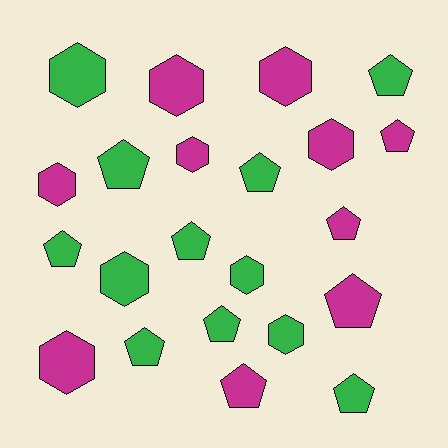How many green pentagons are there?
There are 8 green pentagons.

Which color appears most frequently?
Green, with 12 objects.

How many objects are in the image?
There are 22 objects.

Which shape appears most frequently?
Pentagon, with 12 objects.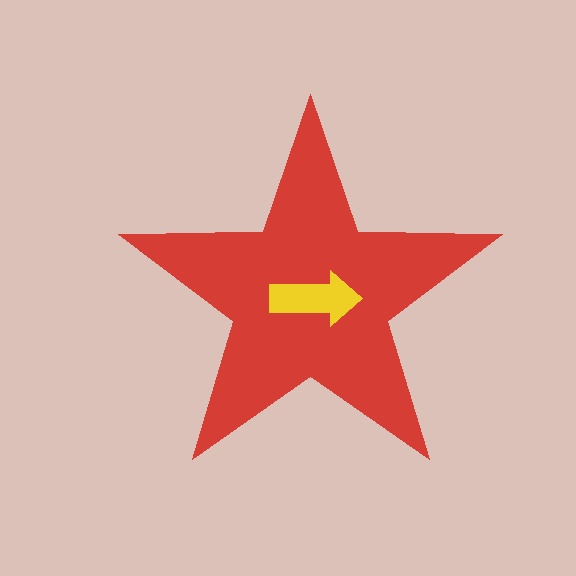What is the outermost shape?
The red star.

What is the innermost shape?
The yellow arrow.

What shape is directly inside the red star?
The yellow arrow.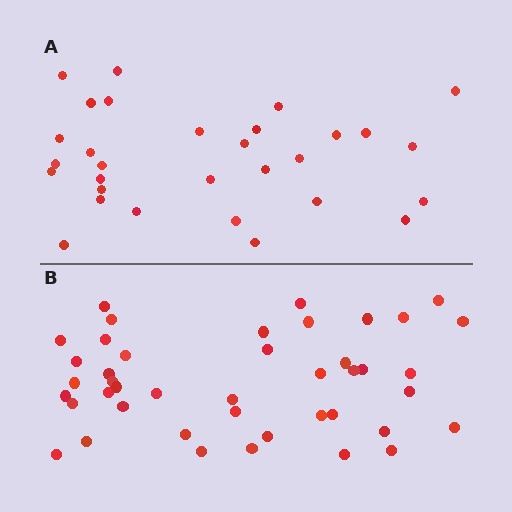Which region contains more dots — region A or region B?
Region B (the bottom region) has more dots.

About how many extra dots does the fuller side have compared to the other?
Region B has approximately 15 more dots than region A.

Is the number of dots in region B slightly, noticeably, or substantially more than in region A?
Region B has noticeably more, but not dramatically so. The ratio is roughly 1.4 to 1.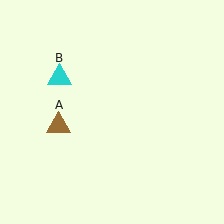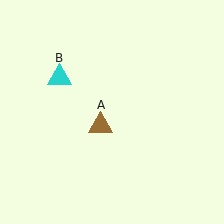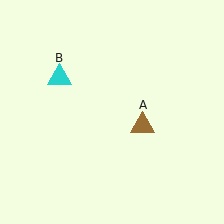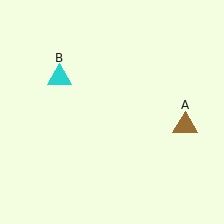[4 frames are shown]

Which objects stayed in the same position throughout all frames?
Cyan triangle (object B) remained stationary.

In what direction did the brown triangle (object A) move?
The brown triangle (object A) moved right.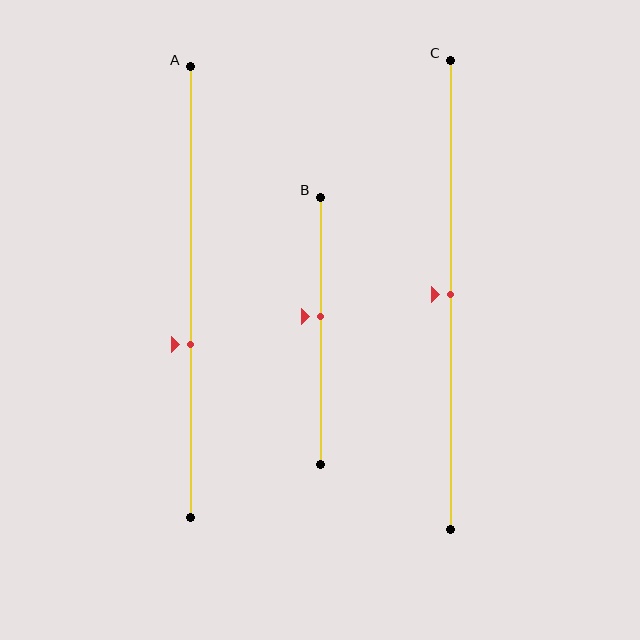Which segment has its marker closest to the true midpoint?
Segment C has its marker closest to the true midpoint.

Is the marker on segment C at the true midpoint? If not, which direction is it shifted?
Yes, the marker on segment C is at the true midpoint.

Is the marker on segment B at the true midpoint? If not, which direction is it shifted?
No, the marker on segment B is shifted upward by about 5% of the segment length.